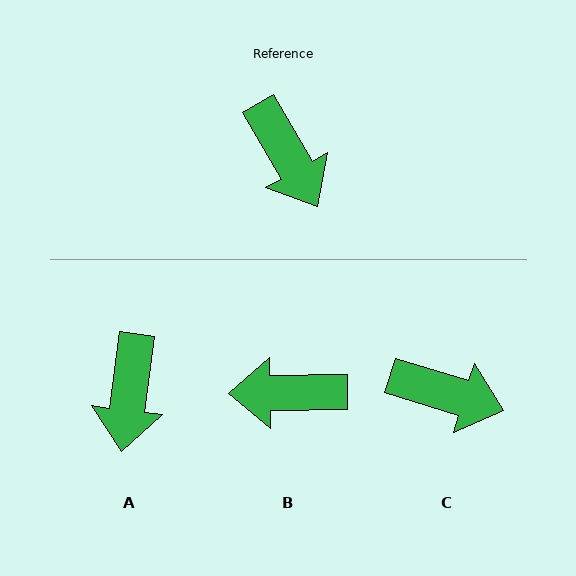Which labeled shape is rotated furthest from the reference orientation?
B, about 119 degrees away.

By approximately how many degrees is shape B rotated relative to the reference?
Approximately 119 degrees clockwise.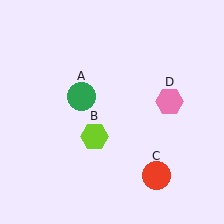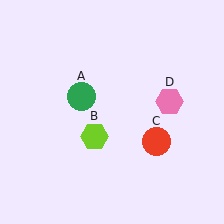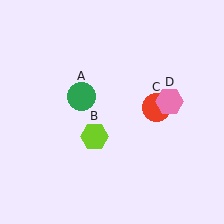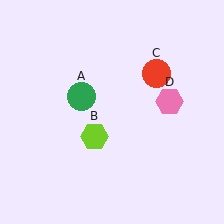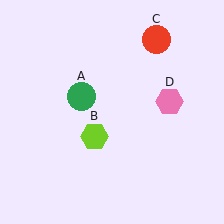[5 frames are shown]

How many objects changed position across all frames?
1 object changed position: red circle (object C).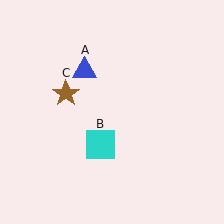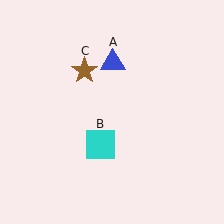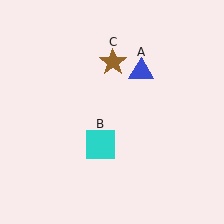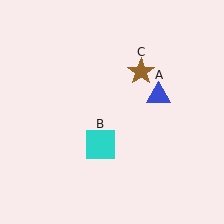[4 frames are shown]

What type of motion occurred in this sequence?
The blue triangle (object A), brown star (object C) rotated clockwise around the center of the scene.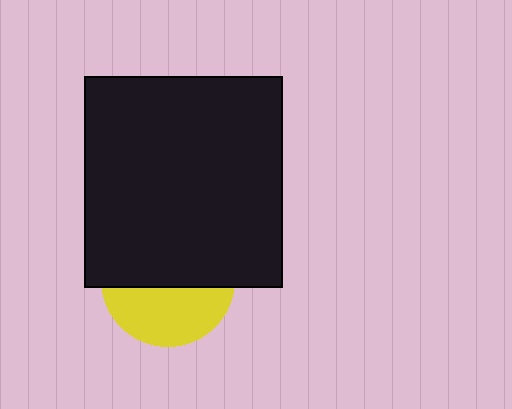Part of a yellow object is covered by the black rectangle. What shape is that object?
It is a circle.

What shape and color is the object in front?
The object in front is a black rectangle.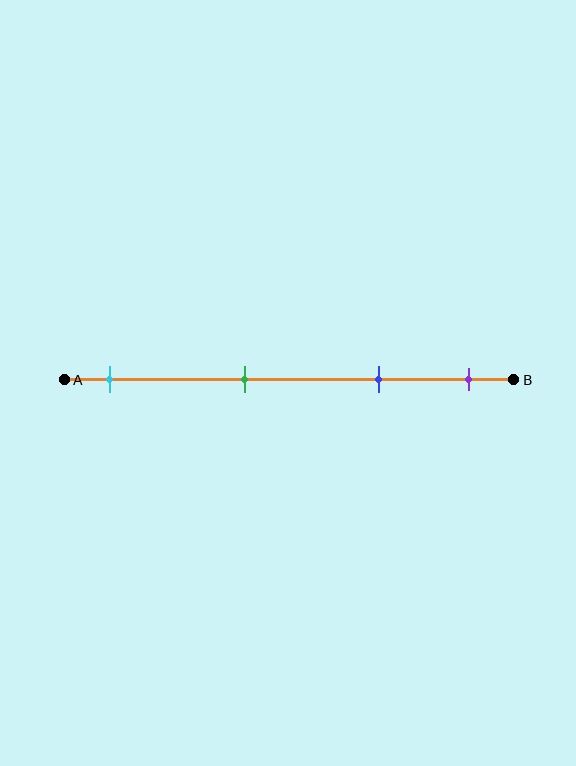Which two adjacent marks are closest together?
The blue and purple marks are the closest adjacent pair.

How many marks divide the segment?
There are 4 marks dividing the segment.